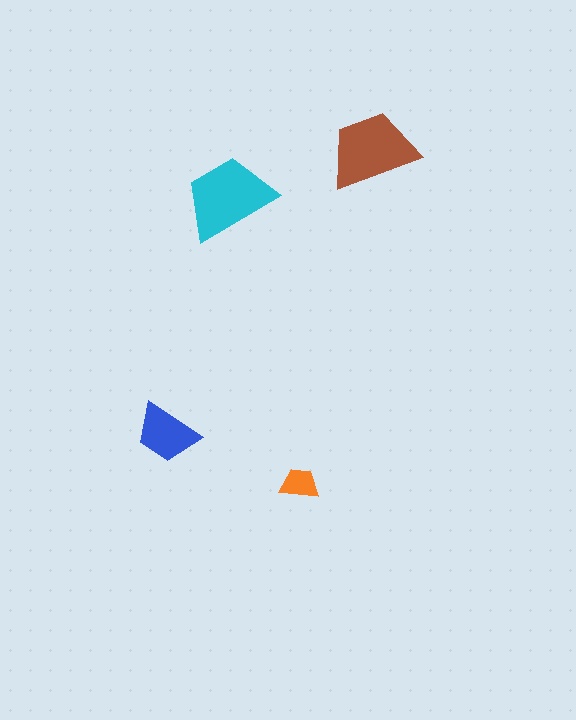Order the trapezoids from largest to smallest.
the cyan one, the brown one, the blue one, the orange one.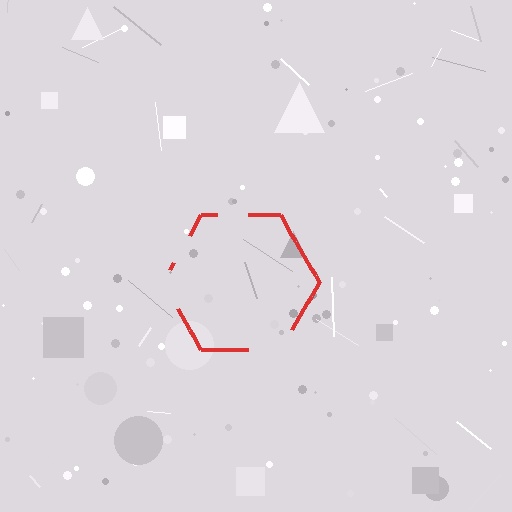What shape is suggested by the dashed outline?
The dashed outline suggests a hexagon.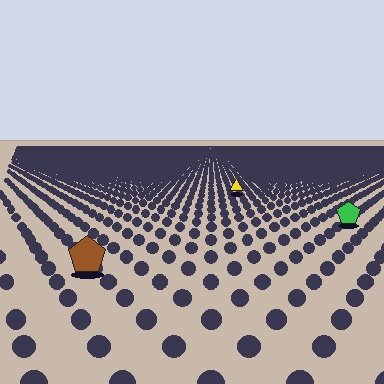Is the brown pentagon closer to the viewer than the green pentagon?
Yes. The brown pentagon is closer — you can tell from the texture gradient: the ground texture is coarser near it.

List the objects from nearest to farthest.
From nearest to farthest: the brown pentagon, the green pentagon, the yellow triangle.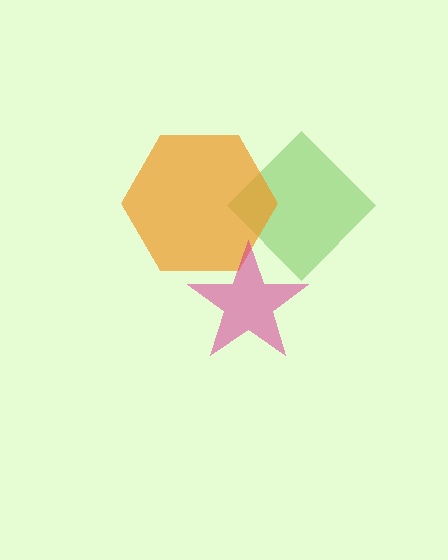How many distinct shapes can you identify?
There are 3 distinct shapes: a lime diamond, an orange hexagon, a magenta star.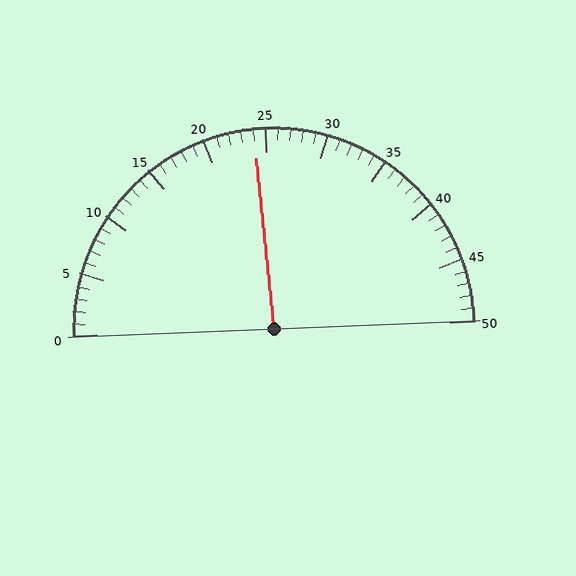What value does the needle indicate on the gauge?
The needle indicates approximately 24.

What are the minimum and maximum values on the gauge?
The gauge ranges from 0 to 50.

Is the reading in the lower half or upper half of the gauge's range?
The reading is in the lower half of the range (0 to 50).